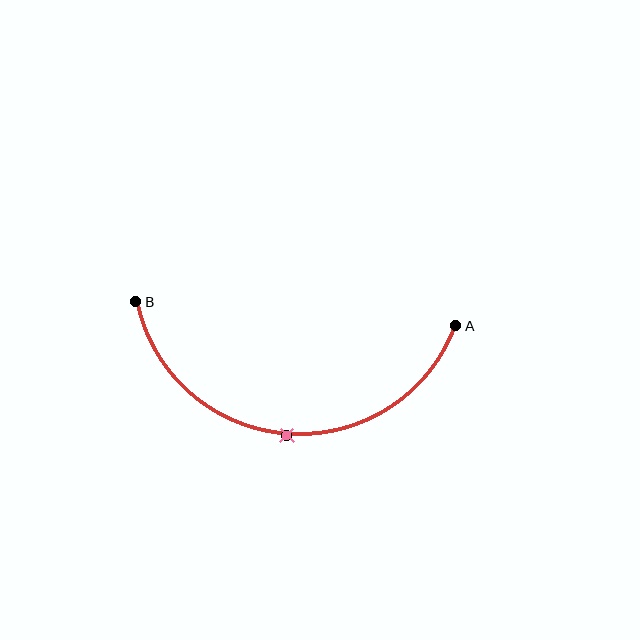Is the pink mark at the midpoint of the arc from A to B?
Yes. The pink mark lies on the arc at equal arc-length from both A and B — it is the arc midpoint.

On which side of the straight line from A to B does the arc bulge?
The arc bulges below the straight line connecting A and B.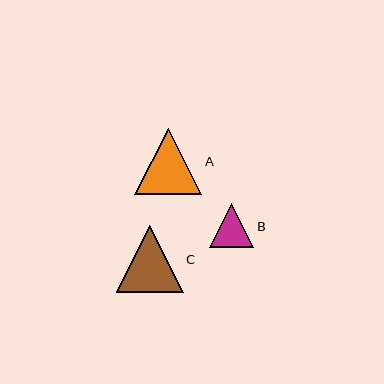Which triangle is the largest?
Triangle C is the largest with a size of approximately 67 pixels.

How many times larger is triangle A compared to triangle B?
Triangle A is approximately 1.5 times the size of triangle B.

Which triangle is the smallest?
Triangle B is the smallest with a size of approximately 44 pixels.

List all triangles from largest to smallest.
From largest to smallest: C, A, B.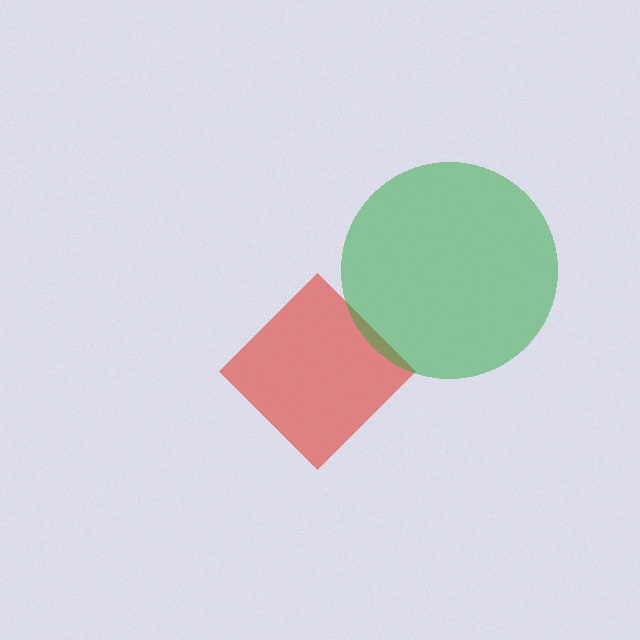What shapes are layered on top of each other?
The layered shapes are: a red diamond, a green circle.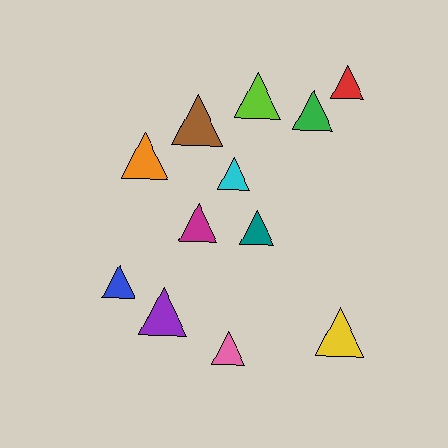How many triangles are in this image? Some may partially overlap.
There are 12 triangles.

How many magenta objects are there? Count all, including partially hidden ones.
There is 1 magenta object.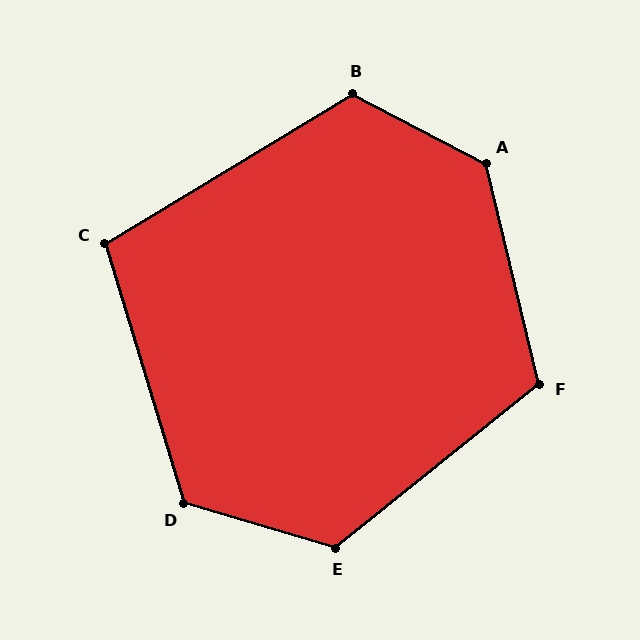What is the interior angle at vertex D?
Approximately 123 degrees (obtuse).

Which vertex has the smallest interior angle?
C, at approximately 104 degrees.